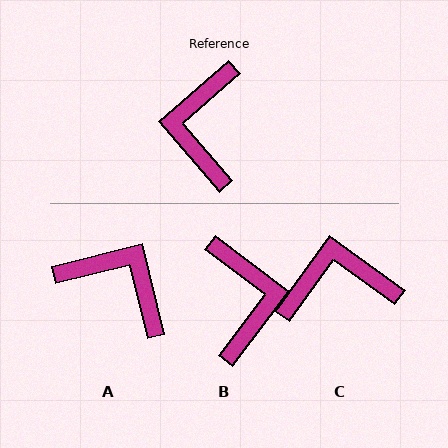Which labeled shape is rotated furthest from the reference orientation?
B, about 168 degrees away.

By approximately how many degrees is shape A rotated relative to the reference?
Approximately 117 degrees clockwise.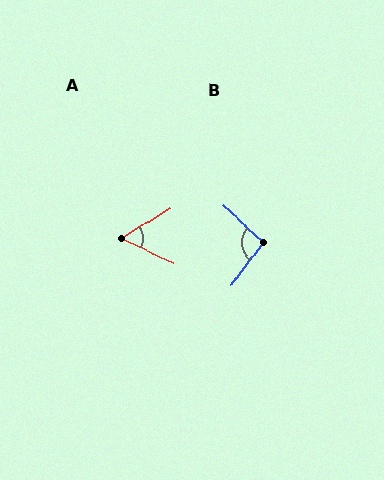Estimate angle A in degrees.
Approximately 57 degrees.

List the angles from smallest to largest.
A (57°), B (96°).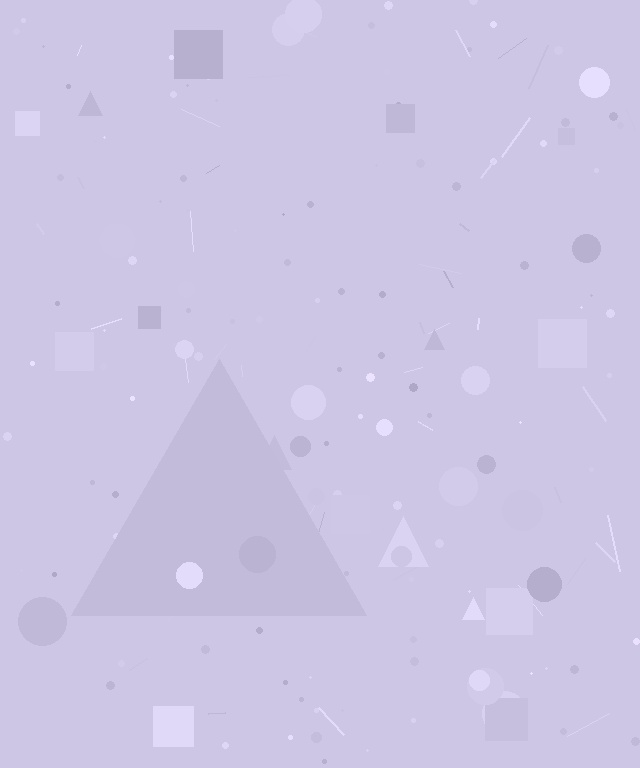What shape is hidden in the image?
A triangle is hidden in the image.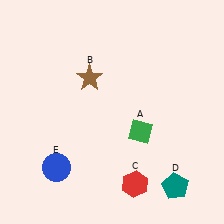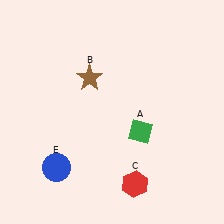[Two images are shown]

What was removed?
The teal pentagon (D) was removed in Image 2.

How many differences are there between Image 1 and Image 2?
There is 1 difference between the two images.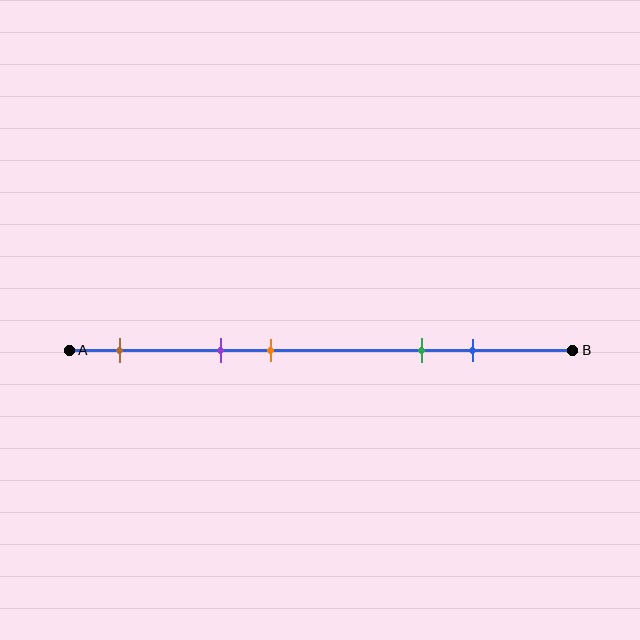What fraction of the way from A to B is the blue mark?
The blue mark is approximately 80% (0.8) of the way from A to B.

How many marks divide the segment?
There are 5 marks dividing the segment.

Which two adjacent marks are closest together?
The purple and orange marks are the closest adjacent pair.